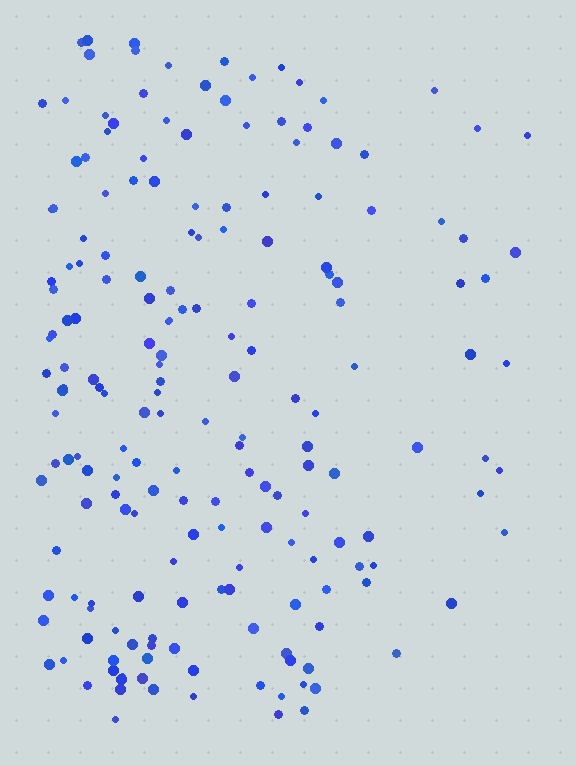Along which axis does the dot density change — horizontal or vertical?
Horizontal.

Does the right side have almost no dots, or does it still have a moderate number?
Still a moderate number, just noticeably fewer than the left.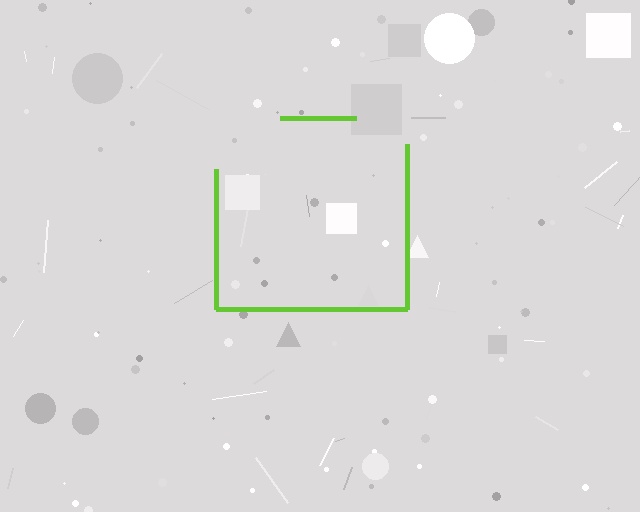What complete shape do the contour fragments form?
The contour fragments form a square.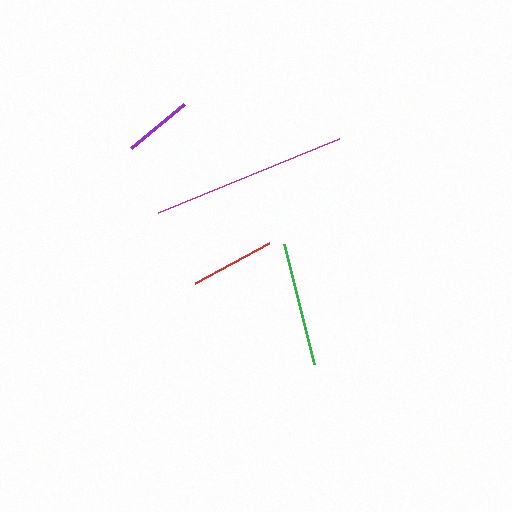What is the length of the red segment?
The red segment is approximately 84 pixels long.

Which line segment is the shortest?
The purple line is the shortest at approximately 70 pixels.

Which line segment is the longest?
The magenta line is the longest at approximately 196 pixels.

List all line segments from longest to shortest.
From longest to shortest: magenta, green, red, purple.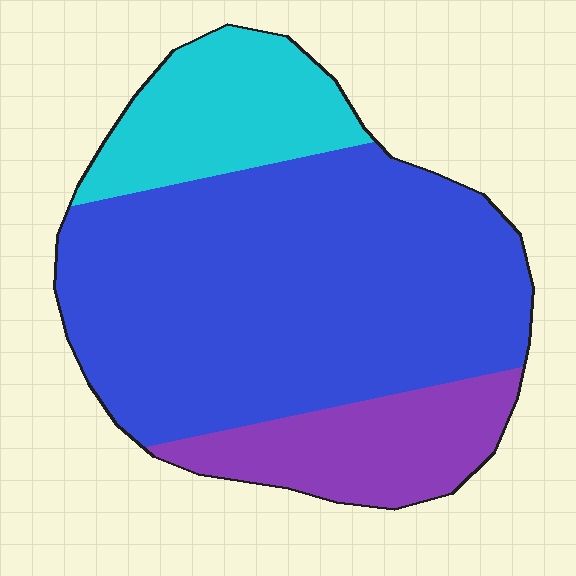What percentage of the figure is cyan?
Cyan covers around 20% of the figure.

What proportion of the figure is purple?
Purple takes up about one sixth (1/6) of the figure.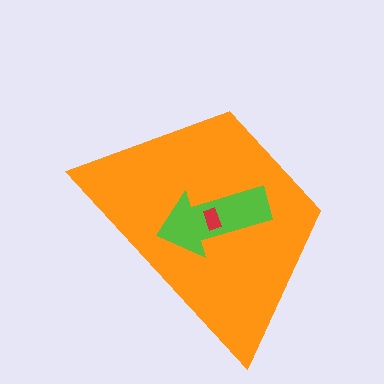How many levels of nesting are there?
3.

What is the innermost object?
The red rectangle.